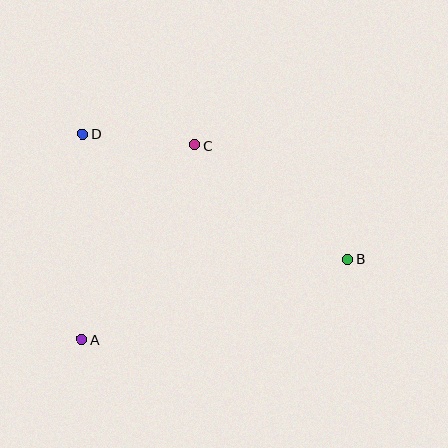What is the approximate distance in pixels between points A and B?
The distance between A and B is approximately 278 pixels.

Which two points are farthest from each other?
Points B and D are farthest from each other.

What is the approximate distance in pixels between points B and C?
The distance between B and C is approximately 191 pixels.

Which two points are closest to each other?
Points C and D are closest to each other.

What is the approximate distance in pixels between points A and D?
The distance between A and D is approximately 205 pixels.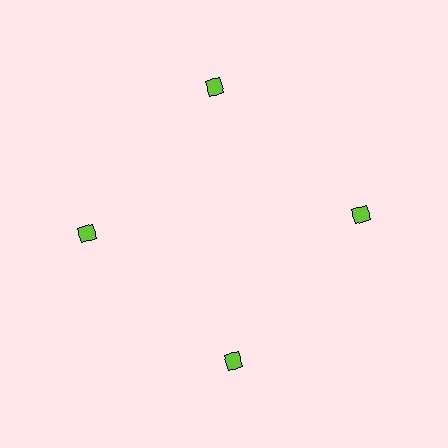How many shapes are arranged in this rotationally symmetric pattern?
There are 4 shapes, arranged in 4 groups of 1.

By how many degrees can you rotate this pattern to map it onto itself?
The pattern maps onto itself every 90 degrees of rotation.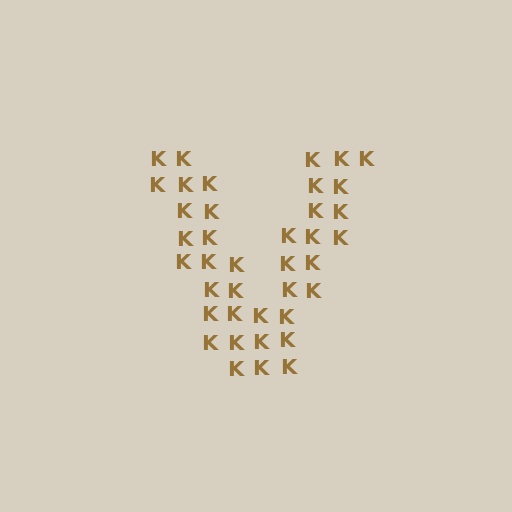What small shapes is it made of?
It is made of small letter K's.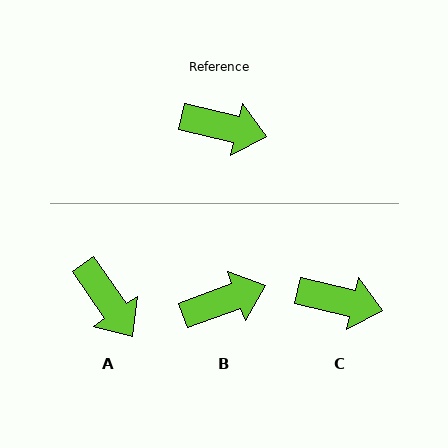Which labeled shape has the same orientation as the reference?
C.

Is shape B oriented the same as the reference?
No, it is off by about 33 degrees.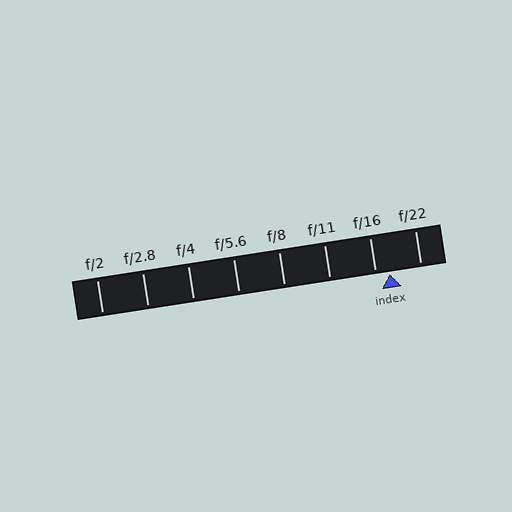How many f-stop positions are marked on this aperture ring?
There are 8 f-stop positions marked.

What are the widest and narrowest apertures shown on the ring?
The widest aperture shown is f/2 and the narrowest is f/22.